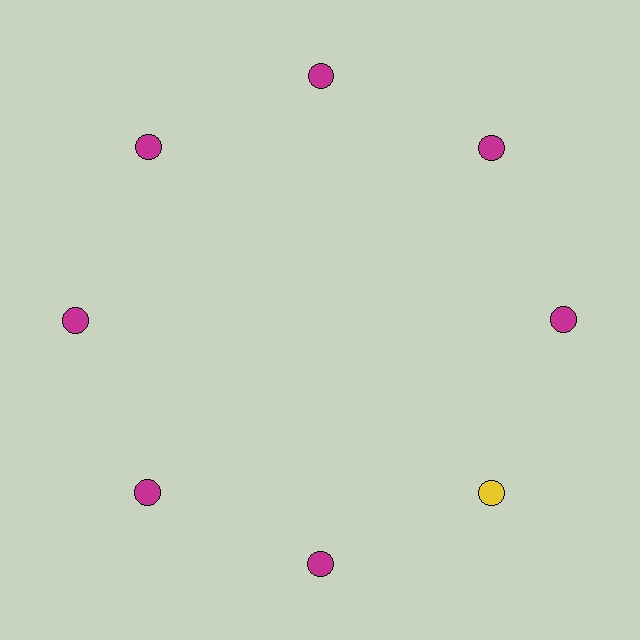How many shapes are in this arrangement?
There are 8 shapes arranged in a ring pattern.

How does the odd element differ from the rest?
It has a different color: yellow instead of magenta.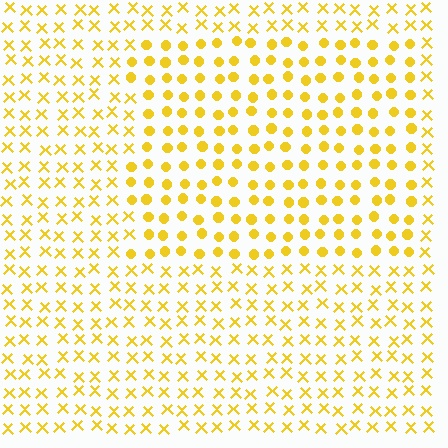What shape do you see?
I see a rectangle.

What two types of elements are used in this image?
The image uses circles inside the rectangle region and X marks outside it.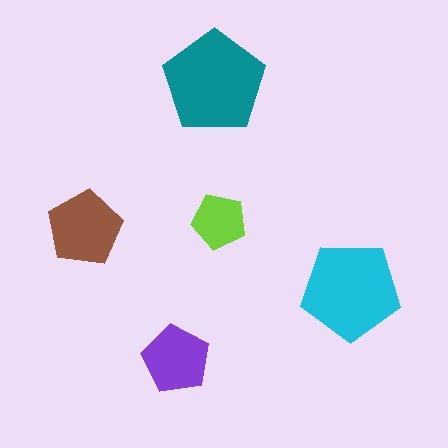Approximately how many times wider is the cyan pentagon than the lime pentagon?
About 2 times wider.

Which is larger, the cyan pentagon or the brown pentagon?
The cyan one.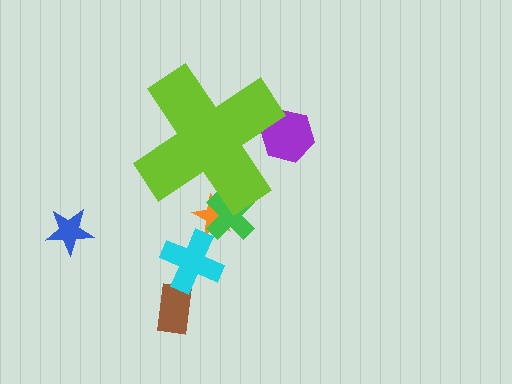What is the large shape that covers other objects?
A lime cross.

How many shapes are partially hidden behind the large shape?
3 shapes are partially hidden.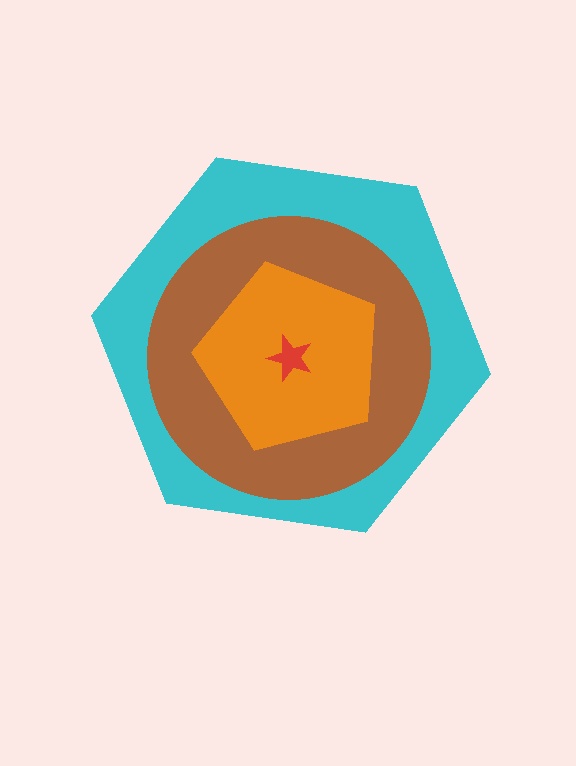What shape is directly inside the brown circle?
The orange pentagon.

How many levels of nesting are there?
4.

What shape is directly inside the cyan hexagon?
The brown circle.